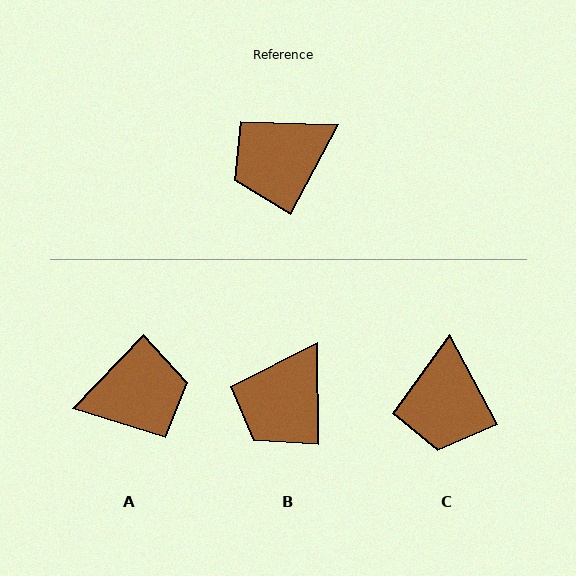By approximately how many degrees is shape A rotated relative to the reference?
Approximately 164 degrees counter-clockwise.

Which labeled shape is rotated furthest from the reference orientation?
A, about 164 degrees away.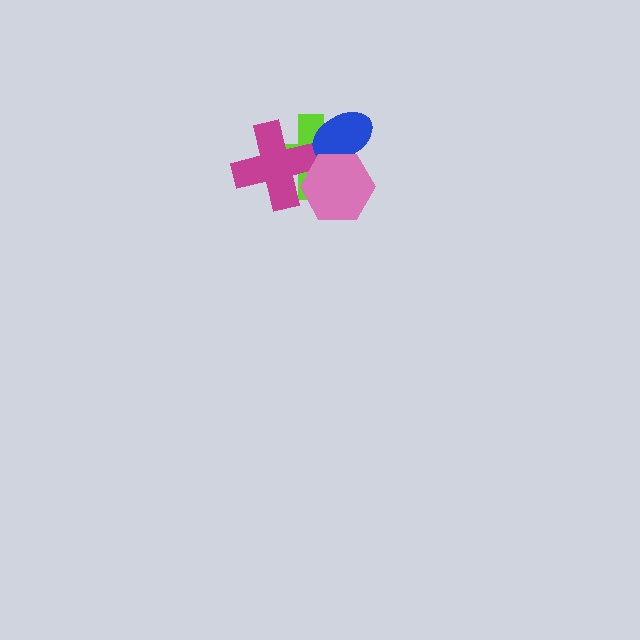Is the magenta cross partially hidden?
Yes, it is partially covered by another shape.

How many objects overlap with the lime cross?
3 objects overlap with the lime cross.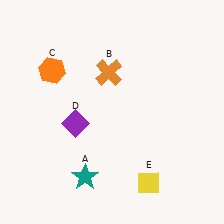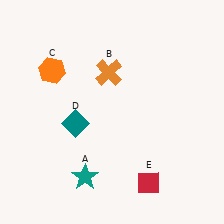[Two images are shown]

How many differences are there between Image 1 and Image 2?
There are 2 differences between the two images.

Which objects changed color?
D changed from purple to teal. E changed from yellow to red.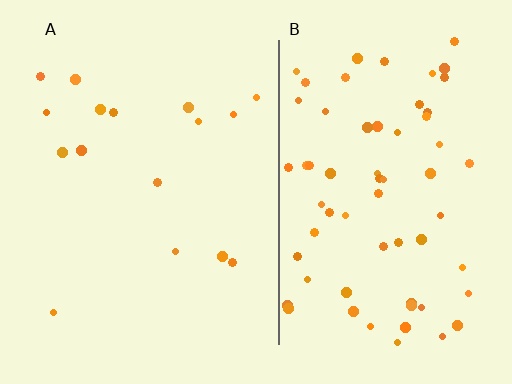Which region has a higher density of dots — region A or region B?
B (the right).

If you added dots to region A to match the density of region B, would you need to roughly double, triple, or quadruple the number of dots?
Approximately quadruple.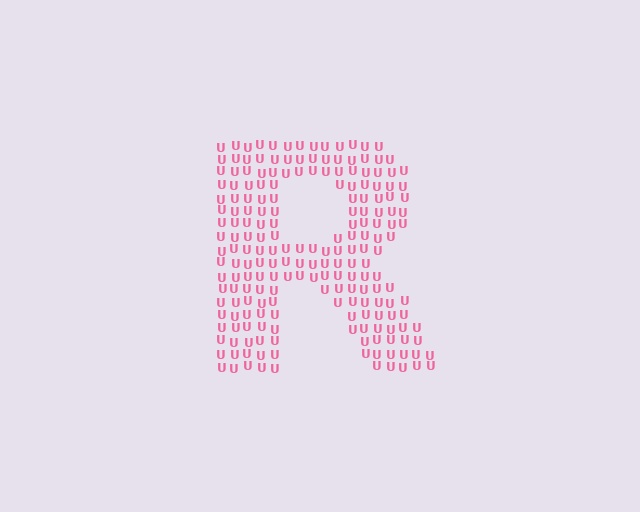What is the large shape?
The large shape is the letter R.